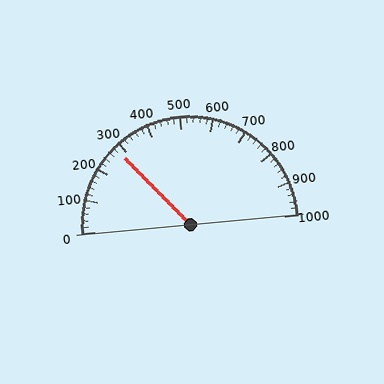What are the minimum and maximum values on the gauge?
The gauge ranges from 0 to 1000.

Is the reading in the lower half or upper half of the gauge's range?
The reading is in the lower half of the range (0 to 1000).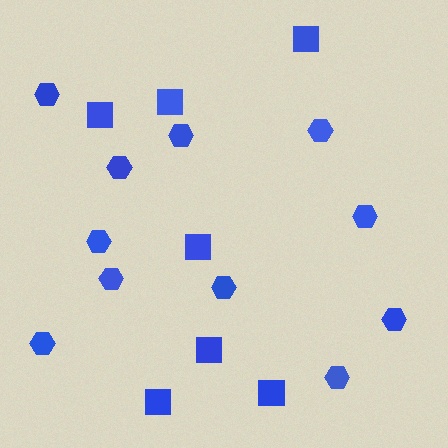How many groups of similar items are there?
There are 2 groups: one group of hexagons (11) and one group of squares (7).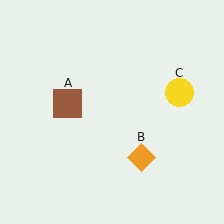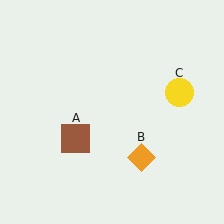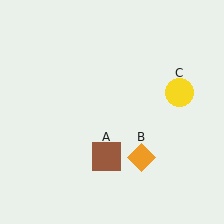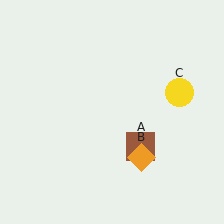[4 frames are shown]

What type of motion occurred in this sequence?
The brown square (object A) rotated counterclockwise around the center of the scene.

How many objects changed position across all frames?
1 object changed position: brown square (object A).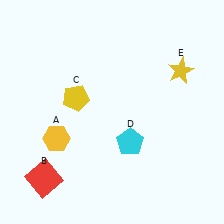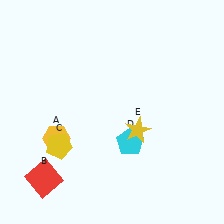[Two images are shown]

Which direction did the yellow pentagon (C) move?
The yellow pentagon (C) moved down.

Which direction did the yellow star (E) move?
The yellow star (E) moved down.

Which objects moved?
The objects that moved are: the yellow pentagon (C), the yellow star (E).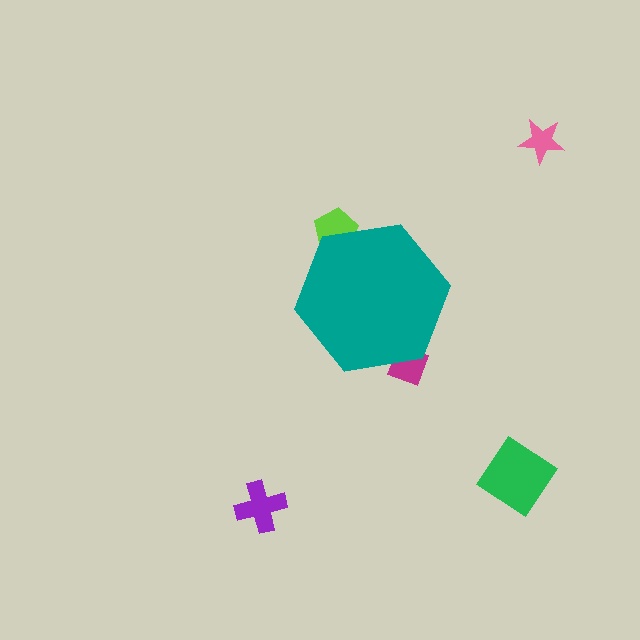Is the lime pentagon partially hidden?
Yes, the lime pentagon is partially hidden behind the teal hexagon.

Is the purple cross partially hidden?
No, the purple cross is fully visible.